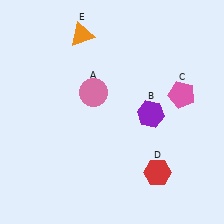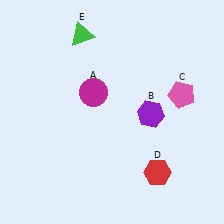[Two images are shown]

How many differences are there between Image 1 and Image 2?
There are 2 differences between the two images.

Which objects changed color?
A changed from pink to magenta. E changed from orange to green.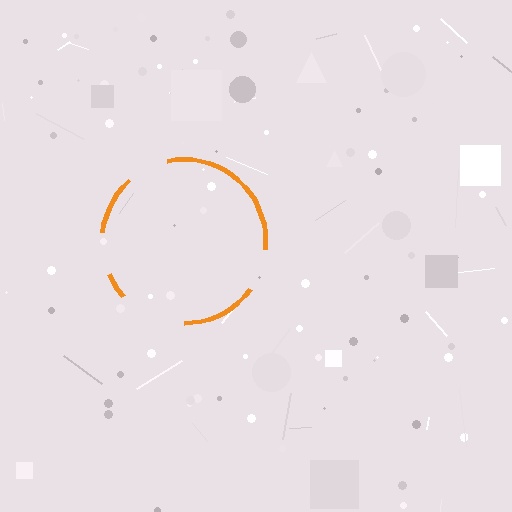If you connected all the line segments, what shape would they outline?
They would outline a circle.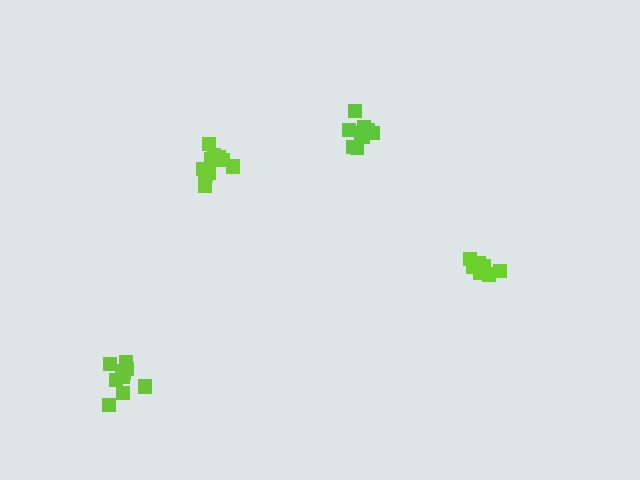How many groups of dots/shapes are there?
There are 4 groups.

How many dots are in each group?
Group 1: 10 dots, Group 2: 11 dots, Group 3: 11 dots, Group 4: 8 dots (40 total).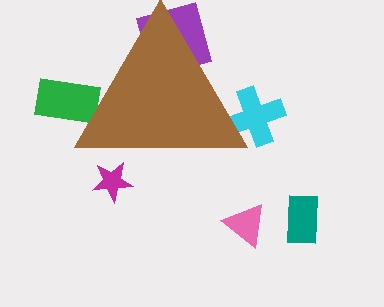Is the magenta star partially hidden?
Yes, the magenta star is partially hidden behind the brown triangle.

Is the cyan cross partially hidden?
Yes, the cyan cross is partially hidden behind the brown triangle.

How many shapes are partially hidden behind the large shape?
4 shapes are partially hidden.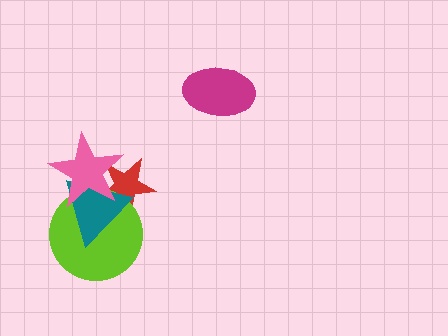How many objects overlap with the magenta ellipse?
0 objects overlap with the magenta ellipse.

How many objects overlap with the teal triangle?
3 objects overlap with the teal triangle.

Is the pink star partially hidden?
No, no other shape covers it.